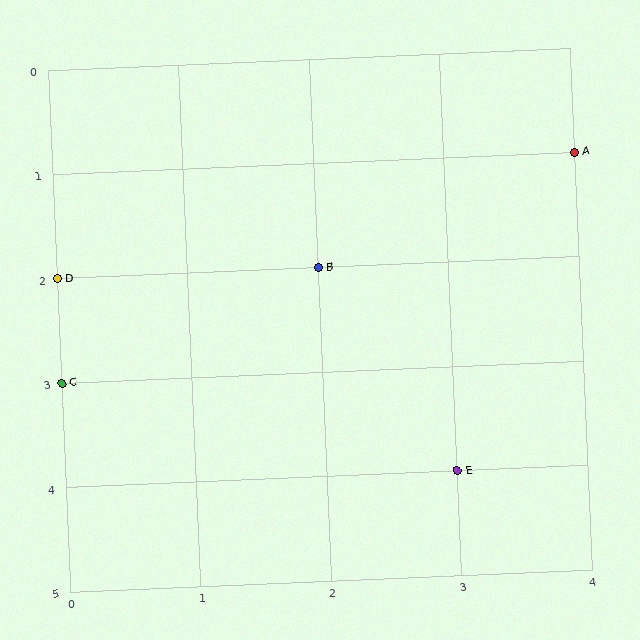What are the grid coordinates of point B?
Point B is at grid coordinates (2, 2).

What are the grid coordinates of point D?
Point D is at grid coordinates (0, 2).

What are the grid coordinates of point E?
Point E is at grid coordinates (3, 4).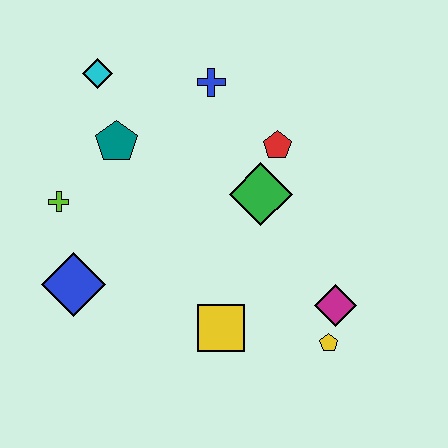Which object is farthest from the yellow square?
The cyan diamond is farthest from the yellow square.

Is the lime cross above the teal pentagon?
No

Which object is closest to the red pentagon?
The green diamond is closest to the red pentagon.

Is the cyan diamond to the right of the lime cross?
Yes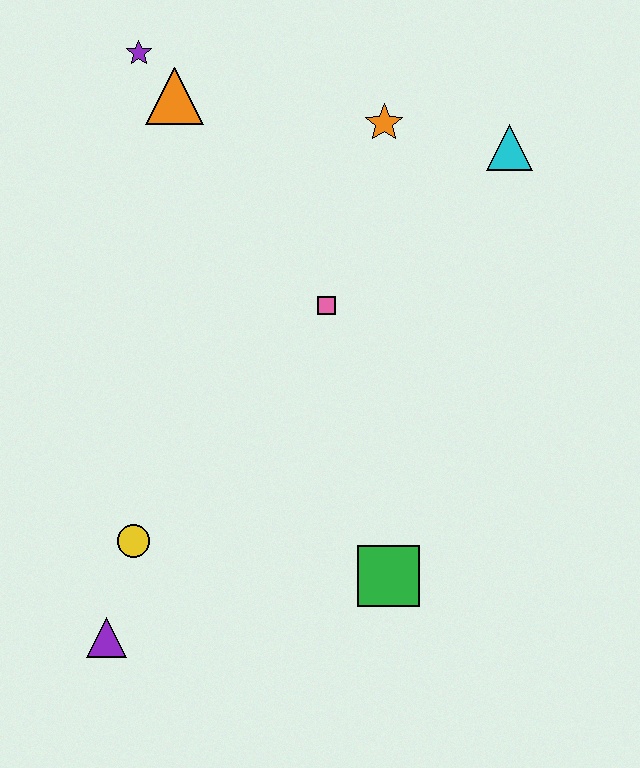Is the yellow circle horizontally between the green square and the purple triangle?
Yes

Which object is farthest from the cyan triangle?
The purple triangle is farthest from the cyan triangle.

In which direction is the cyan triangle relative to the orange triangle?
The cyan triangle is to the right of the orange triangle.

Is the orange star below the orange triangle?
Yes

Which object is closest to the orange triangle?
The purple star is closest to the orange triangle.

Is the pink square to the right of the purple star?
Yes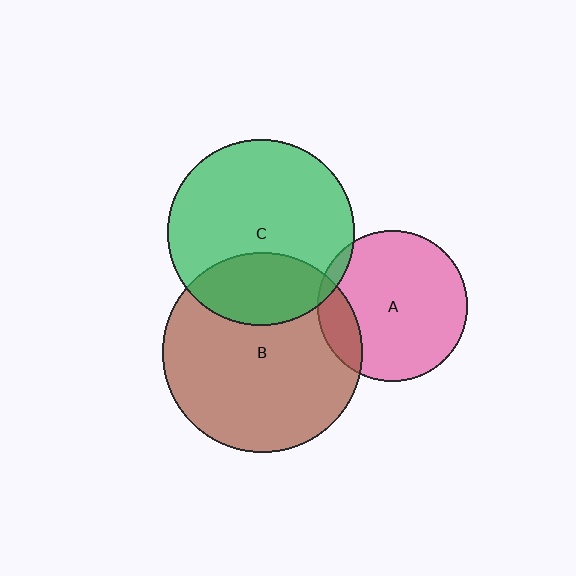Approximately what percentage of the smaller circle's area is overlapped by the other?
Approximately 5%.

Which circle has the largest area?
Circle B (brown).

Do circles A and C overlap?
Yes.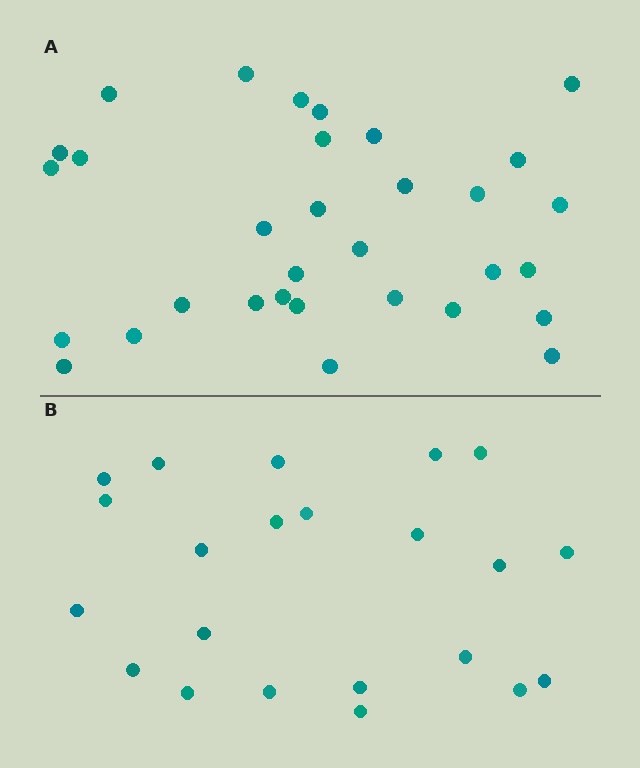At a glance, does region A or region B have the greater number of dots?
Region A (the top region) has more dots.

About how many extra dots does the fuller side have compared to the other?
Region A has roughly 10 or so more dots than region B.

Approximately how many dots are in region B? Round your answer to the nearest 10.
About 20 dots. (The exact count is 22, which rounds to 20.)